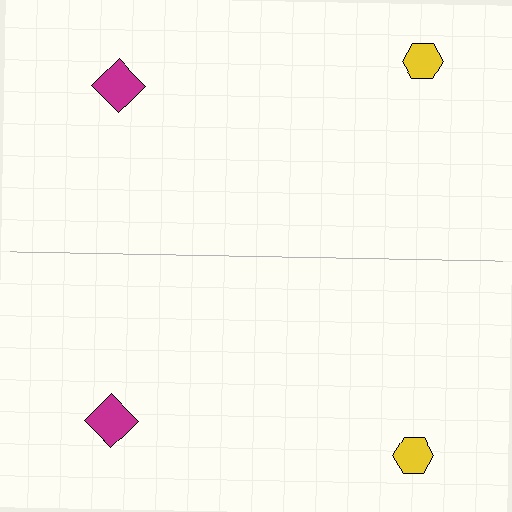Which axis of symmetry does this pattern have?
The pattern has a horizontal axis of symmetry running through the center of the image.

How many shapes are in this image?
There are 4 shapes in this image.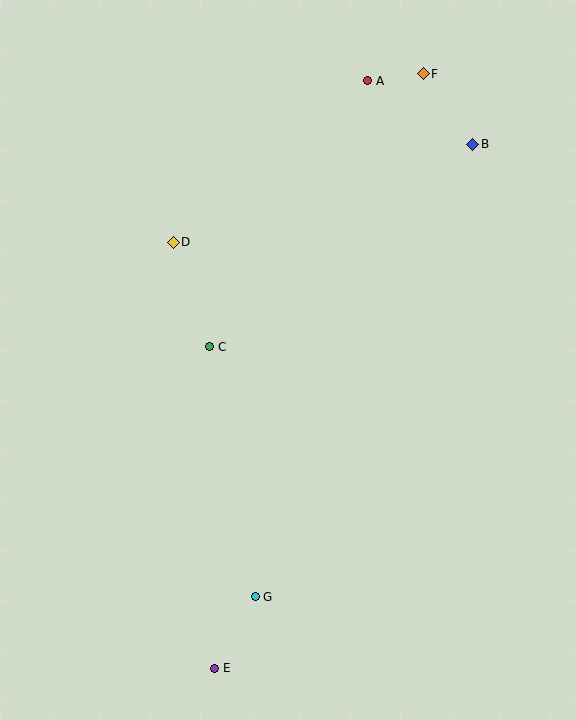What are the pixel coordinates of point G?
Point G is at (255, 597).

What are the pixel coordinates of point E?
Point E is at (215, 668).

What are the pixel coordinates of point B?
Point B is at (473, 144).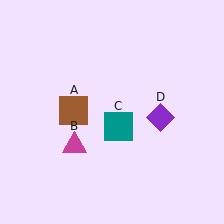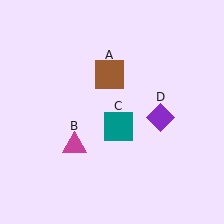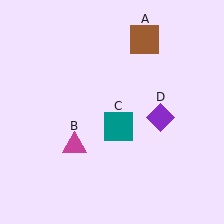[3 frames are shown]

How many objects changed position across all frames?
1 object changed position: brown square (object A).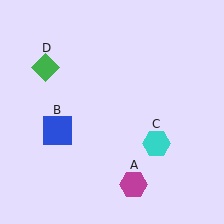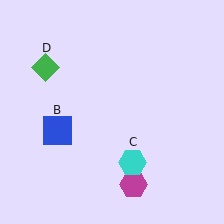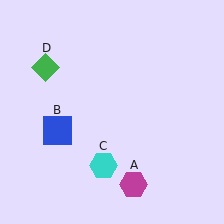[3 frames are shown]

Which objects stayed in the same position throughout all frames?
Magenta hexagon (object A) and blue square (object B) and green diamond (object D) remained stationary.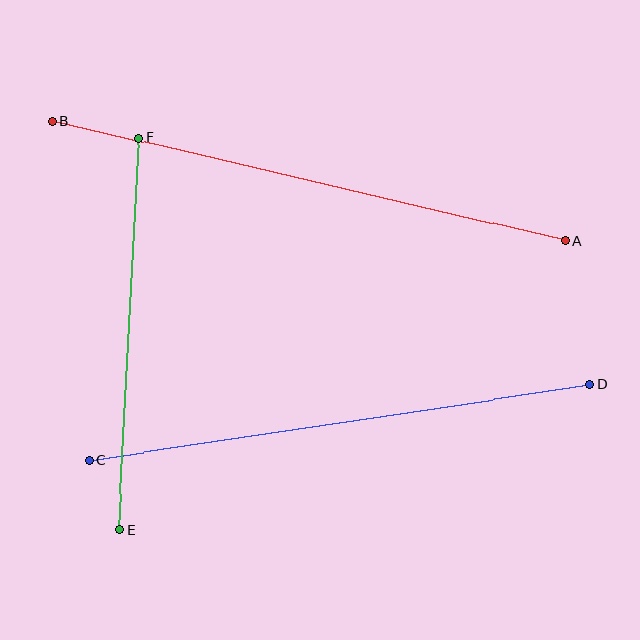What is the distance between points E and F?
The distance is approximately 392 pixels.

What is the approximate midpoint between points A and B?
The midpoint is at approximately (309, 181) pixels.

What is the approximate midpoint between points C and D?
The midpoint is at approximately (340, 422) pixels.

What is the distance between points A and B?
The distance is approximately 526 pixels.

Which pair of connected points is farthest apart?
Points A and B are farthest apart.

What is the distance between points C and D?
The distance is approximately 506 pixels.